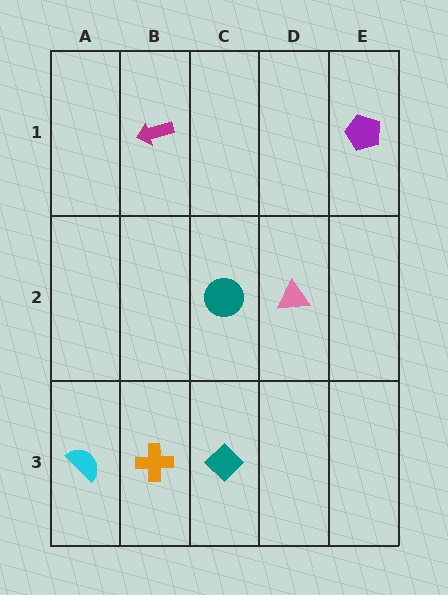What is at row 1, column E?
A purple pentagon.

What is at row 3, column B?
An orange cross.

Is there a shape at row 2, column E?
No, that cell is empty.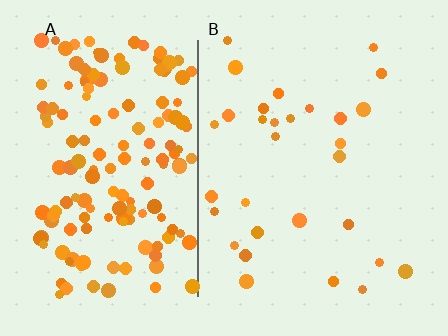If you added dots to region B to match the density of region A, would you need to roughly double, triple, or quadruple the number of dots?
Approximately quadruple.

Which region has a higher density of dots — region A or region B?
A (the left).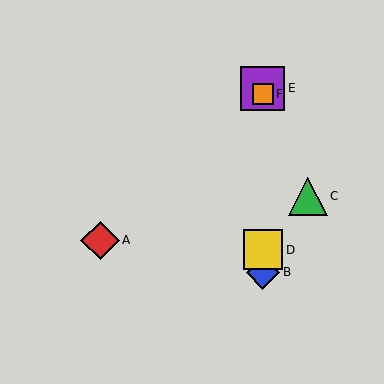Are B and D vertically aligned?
Yes, both are at x≈263.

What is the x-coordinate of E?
Object E is at x≈263.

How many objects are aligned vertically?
4 objects (B, D, E, F) are aligned vertically.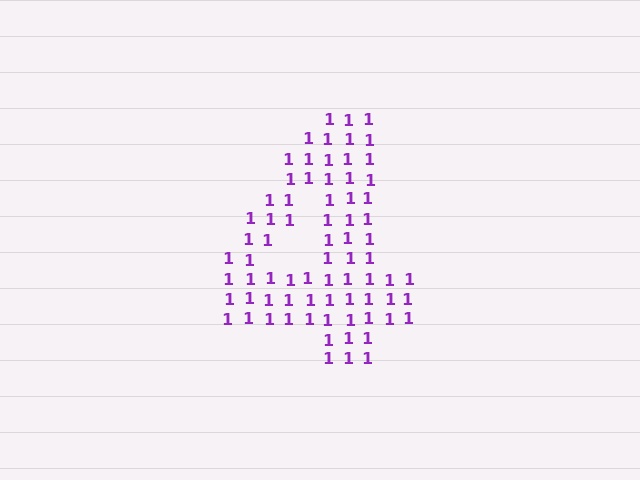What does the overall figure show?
The overall figure shows the digit 4.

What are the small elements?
The small elements are digit 1's.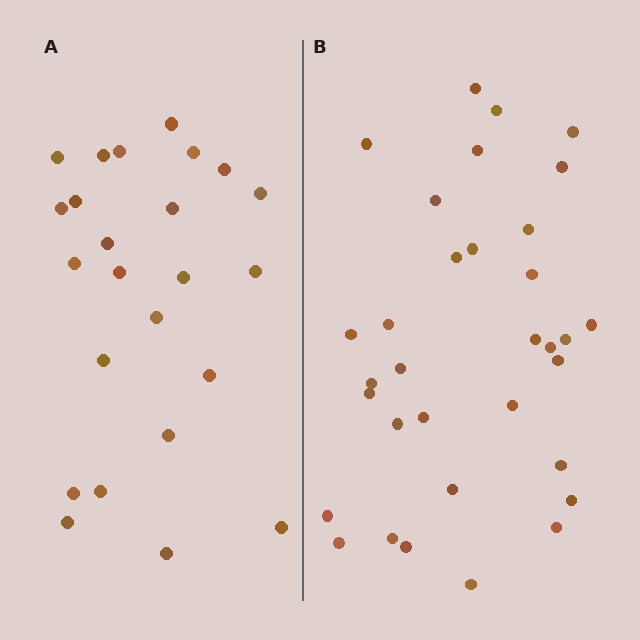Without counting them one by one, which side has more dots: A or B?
Region B (the right region) has more dots.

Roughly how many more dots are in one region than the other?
Region B has roughly 8 or so more dots than region A.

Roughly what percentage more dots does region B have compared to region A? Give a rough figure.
About 40% more.